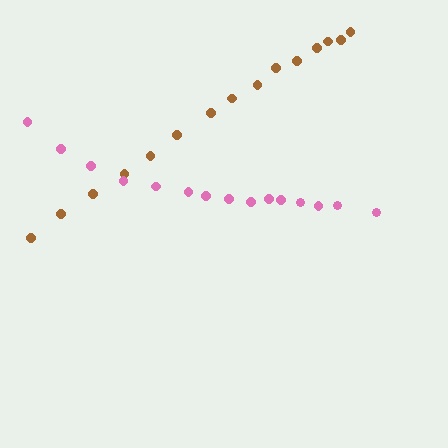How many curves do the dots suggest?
There are 2 distinct paths.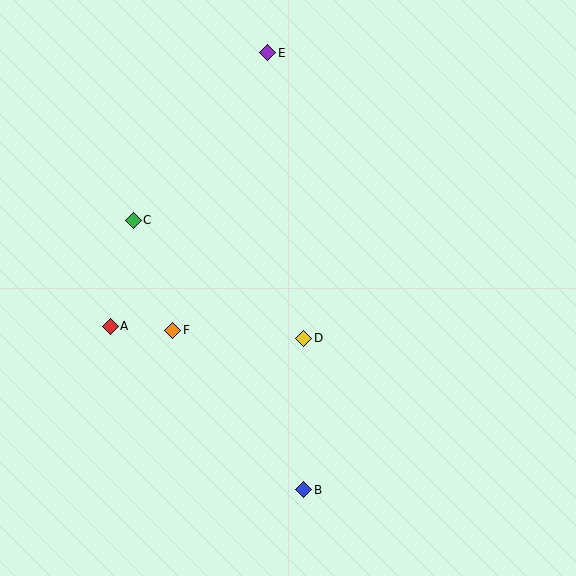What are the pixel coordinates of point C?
Point C is at (133, 220).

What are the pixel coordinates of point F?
Point F is at (173, 330).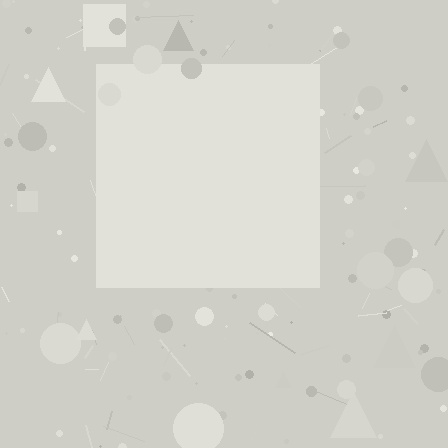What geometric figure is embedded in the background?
A square is embedded in the background.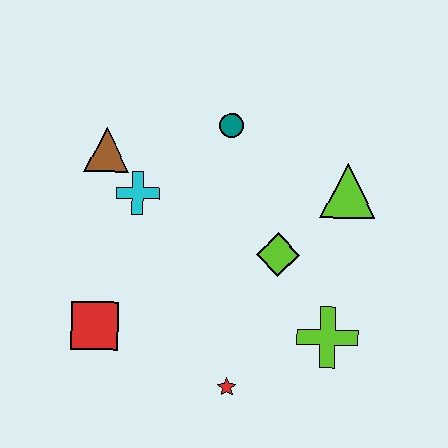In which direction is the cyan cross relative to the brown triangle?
The cyan cross is below the brown triangle.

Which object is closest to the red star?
The lime cross is closest to the red star.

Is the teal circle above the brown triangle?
Yes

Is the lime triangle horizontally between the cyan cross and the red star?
No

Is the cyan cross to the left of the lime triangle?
Yes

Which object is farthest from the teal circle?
The red star is farthest from the teal circle.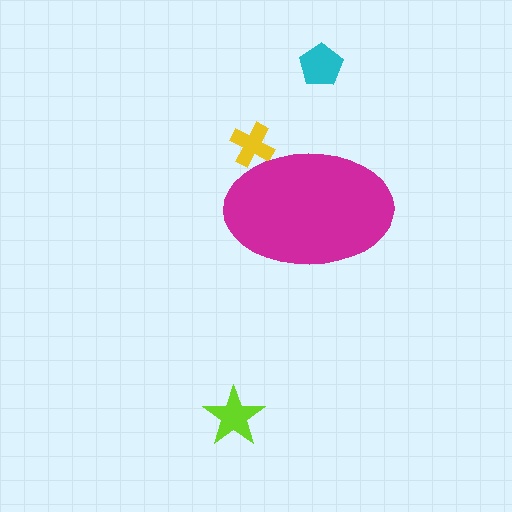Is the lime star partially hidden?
No, the lime star is fully visible.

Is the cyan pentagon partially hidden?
No, the cyan pentagon is fully visible.